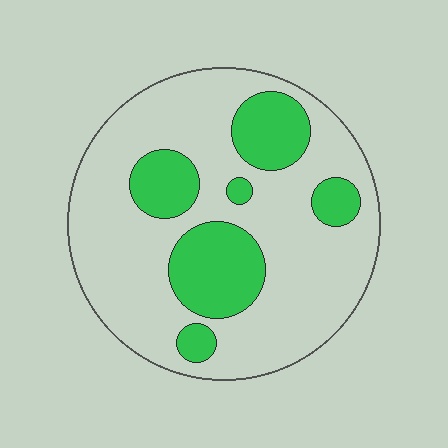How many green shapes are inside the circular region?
6.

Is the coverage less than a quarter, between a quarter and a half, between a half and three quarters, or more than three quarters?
Between a quarter and a half.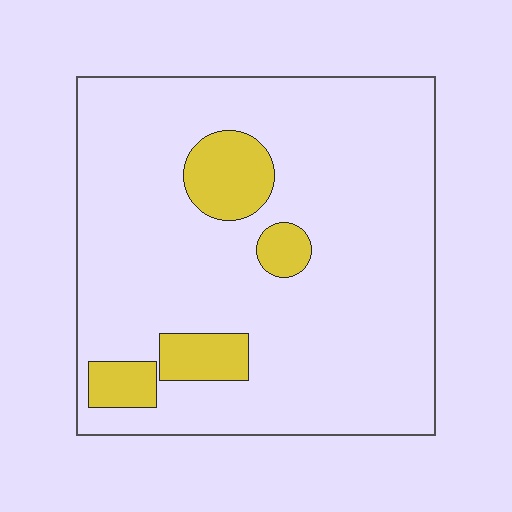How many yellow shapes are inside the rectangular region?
4.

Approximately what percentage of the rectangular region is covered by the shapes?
Approximately 15%.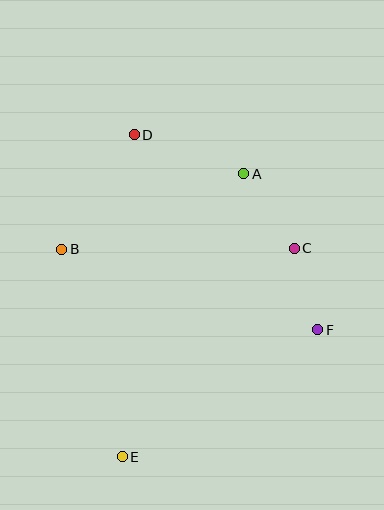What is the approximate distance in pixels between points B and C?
The distance between B and C is approximately 233 pixels.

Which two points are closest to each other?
Points C and F are closest to each other.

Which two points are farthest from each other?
Points D and E are farthest from each other.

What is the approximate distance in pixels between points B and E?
The distance between B and E is approximately 216 pixels.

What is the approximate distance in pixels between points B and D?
The distance between B and D is approximately 135 pixels.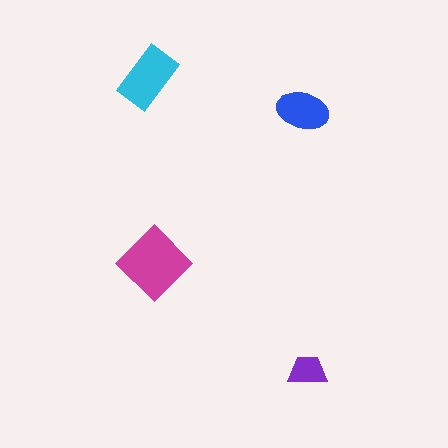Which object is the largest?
The magenta diamond.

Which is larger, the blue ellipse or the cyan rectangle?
The cyan rectangle.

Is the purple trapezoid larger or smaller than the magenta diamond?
Smaller.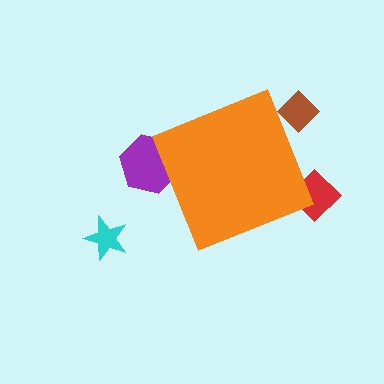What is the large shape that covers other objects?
An orange diamond.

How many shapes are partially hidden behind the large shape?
3 shapes are partially hidden.